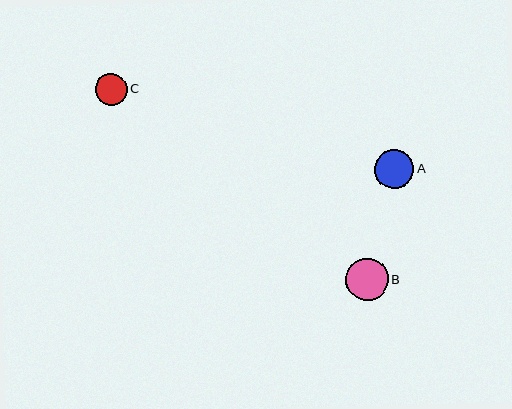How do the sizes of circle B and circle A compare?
Circle B and circle A are approximately the same size.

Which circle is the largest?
Circle B is the largest with a size of approximately 42 pixels.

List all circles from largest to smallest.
From largest to smallest: B, A, C.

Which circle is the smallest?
Circle C is the smallest with a size of approximately 32 pixels.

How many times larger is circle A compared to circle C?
Circle A is approximately 1.2 times the size of circle C.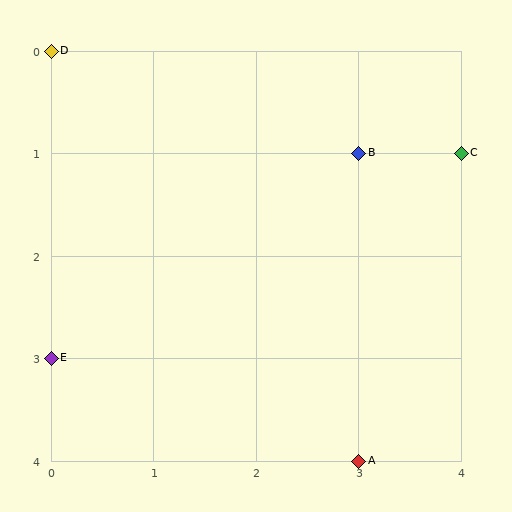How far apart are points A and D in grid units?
Points A and D are 3 columns and 4 rows apart (about 5.0 grid units diagonally).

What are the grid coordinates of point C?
Point C is at grid coordinates (4, 1).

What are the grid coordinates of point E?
Point E is at grid coordinates (0, 3).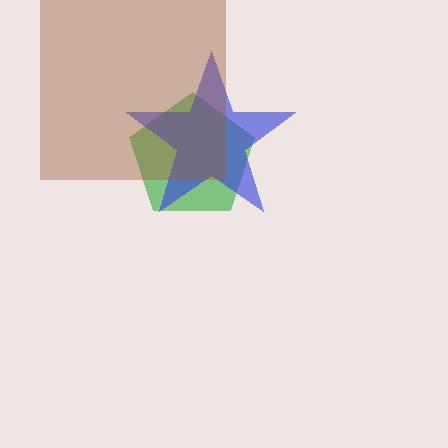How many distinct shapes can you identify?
There are 3 distinct shapes: a green pentagon, a blue star, a brown square.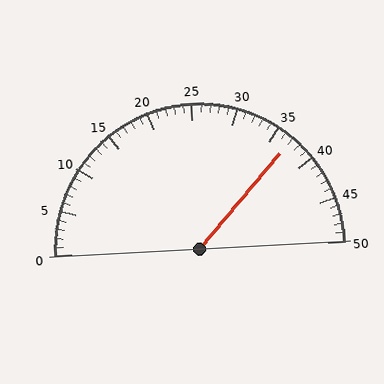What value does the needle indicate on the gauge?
The needle indicates approximately 37.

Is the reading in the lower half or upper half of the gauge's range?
The reading is in the upper half of the range (0 to 50).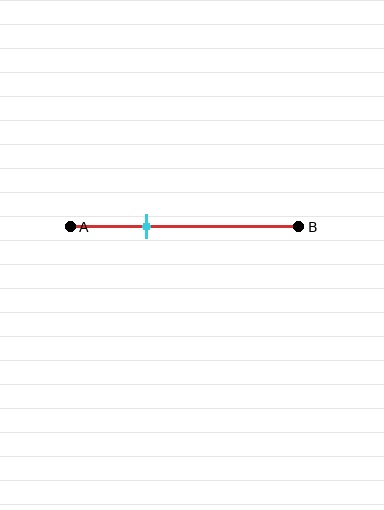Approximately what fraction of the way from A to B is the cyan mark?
The cyan mark is approximately 35% of the way from A to B.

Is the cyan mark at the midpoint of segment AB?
No, the mark is at about 35% from A, not at the 50% midpoint.